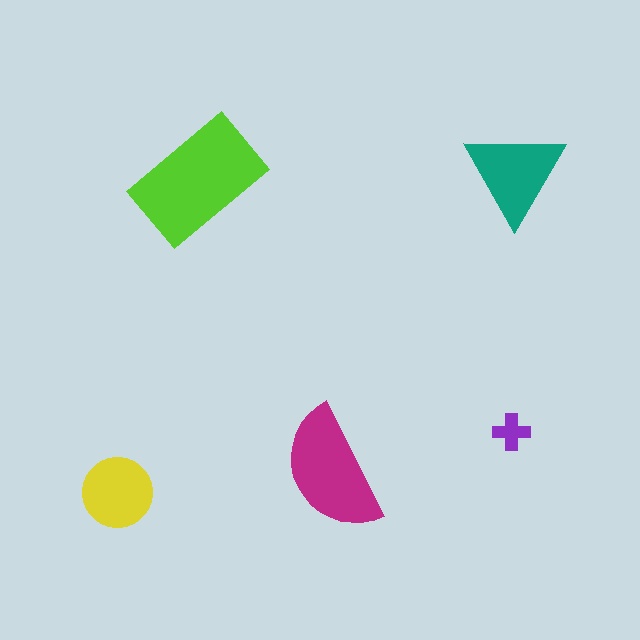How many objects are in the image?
There are 5 objects in the image.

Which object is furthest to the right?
The teal triangle is rightmost.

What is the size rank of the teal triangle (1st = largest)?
3rd.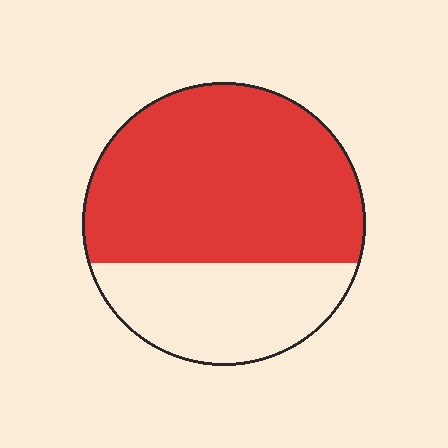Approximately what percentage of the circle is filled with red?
Approximately 65%.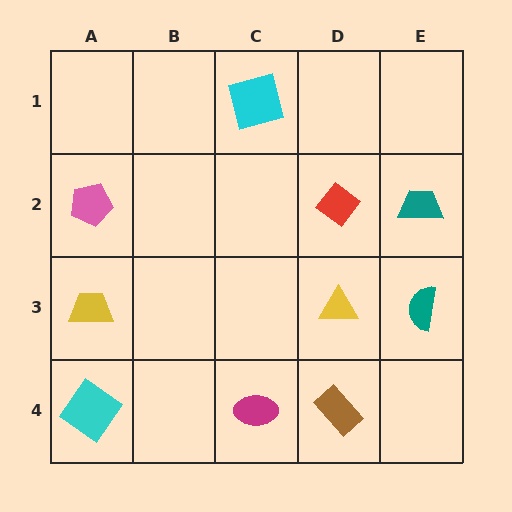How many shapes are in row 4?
3 shapes.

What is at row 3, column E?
A teal semicircle.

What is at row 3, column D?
A yellow triangle.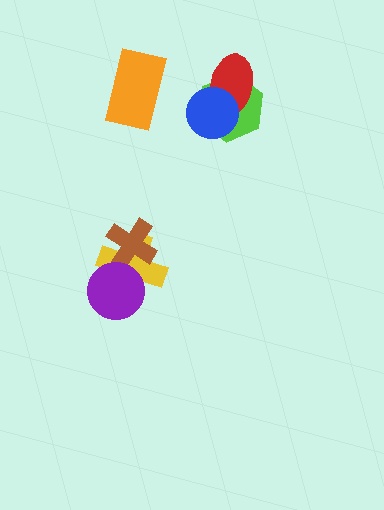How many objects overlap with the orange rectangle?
0 objects overlap with the orange rectangle.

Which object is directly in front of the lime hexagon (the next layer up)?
The red ellipse is directly in front of the lime hexagon.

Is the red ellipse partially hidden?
Yes, it is partially covered by another shape.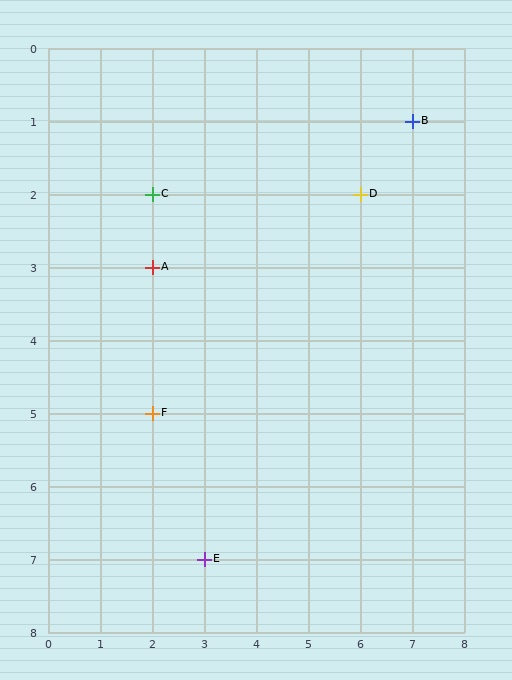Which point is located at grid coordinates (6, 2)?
Point D is at (6, 2).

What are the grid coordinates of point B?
Point B is at grid coordinates (7, 1).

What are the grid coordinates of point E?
Point E is at grid coordinates (3, 7).